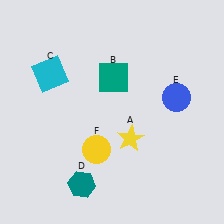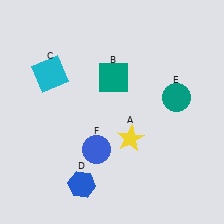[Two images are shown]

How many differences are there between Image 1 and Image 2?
There are 3 differences between the two images.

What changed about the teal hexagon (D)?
In Image 1, D is teal. In Image 2, it changed to blue.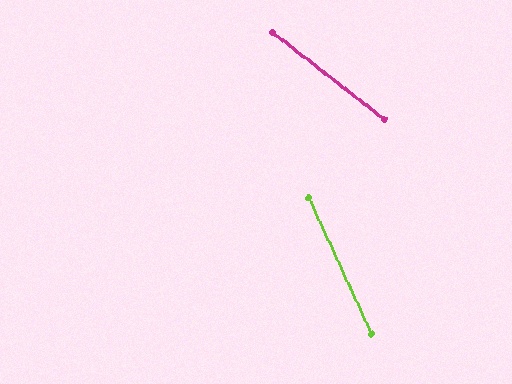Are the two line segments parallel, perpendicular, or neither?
Neither parallel nor perpendicular — they differ by about 27°.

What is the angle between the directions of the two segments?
Approximately 27 degrees.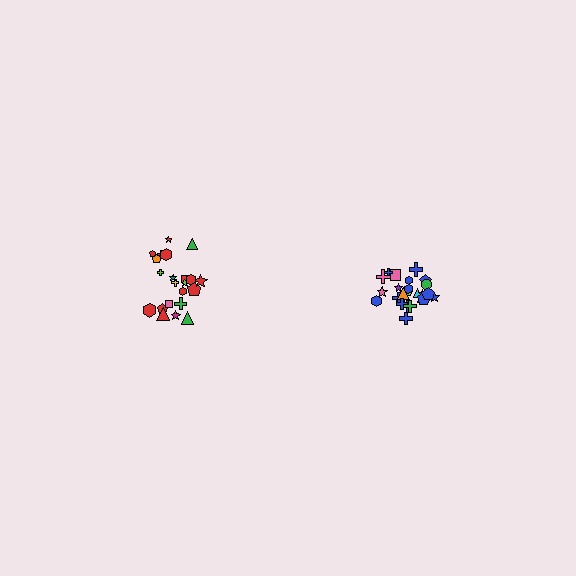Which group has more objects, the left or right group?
The right group.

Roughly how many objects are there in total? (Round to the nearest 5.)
Roughly 45 objects in total.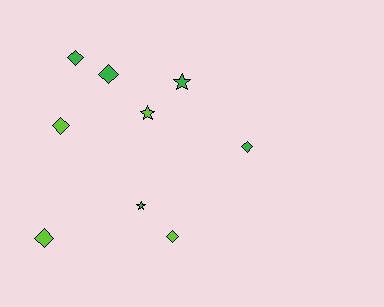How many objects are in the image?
There are 9 objects.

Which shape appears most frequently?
Diamond, with 6 objects.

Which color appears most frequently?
Green, with 5 objects.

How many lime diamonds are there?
There are 3 lime diamonds.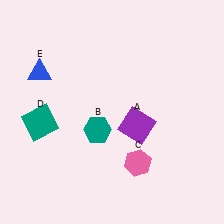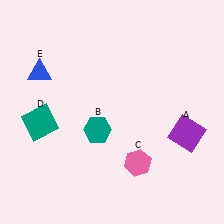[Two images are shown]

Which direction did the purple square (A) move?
The purple square (A) moved right.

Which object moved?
The purple square (A) moved right.